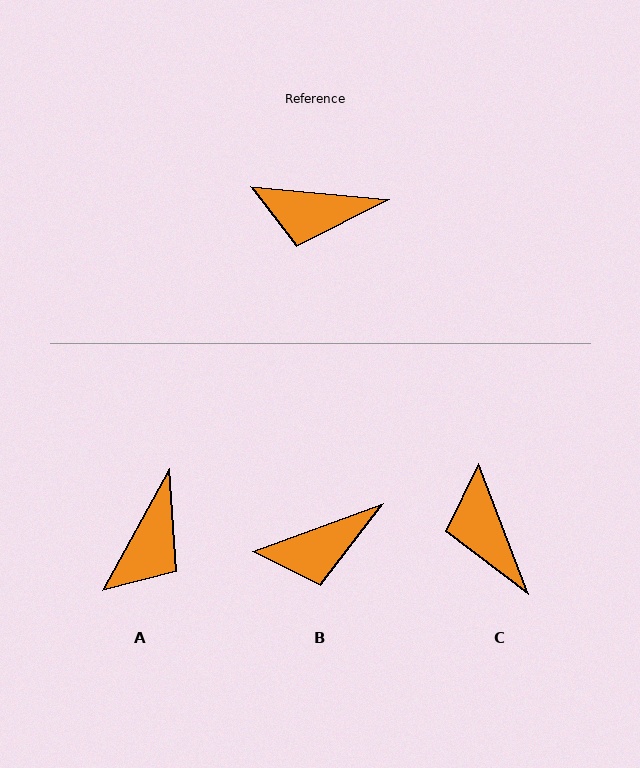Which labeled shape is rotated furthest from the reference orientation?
A, about 67 degrees away.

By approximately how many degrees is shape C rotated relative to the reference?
Approximately 64 degrees clockwise.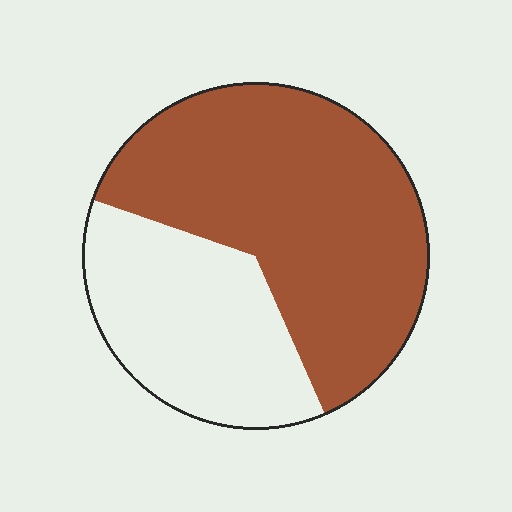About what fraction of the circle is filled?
About five eighths (5/8).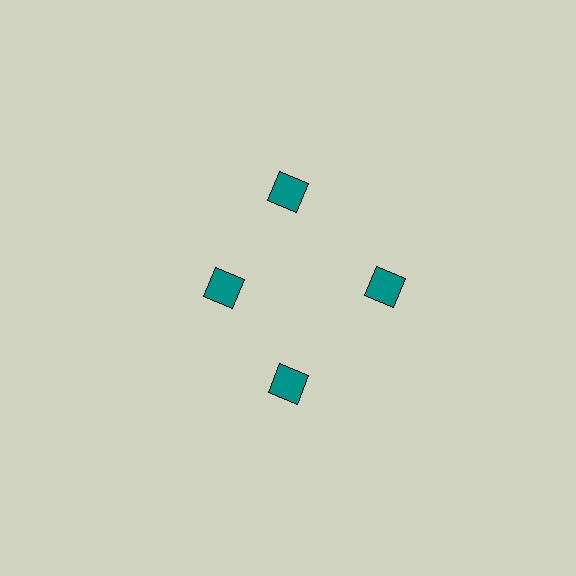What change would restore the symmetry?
The symmetry would be restored by moving it outward, back onto the ring so that all 4 squares sit at equal angles and equal distance from the center.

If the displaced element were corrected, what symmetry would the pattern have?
It would have 4-fold rotational symmetry — the pattern would map onto itself every 90 degrees.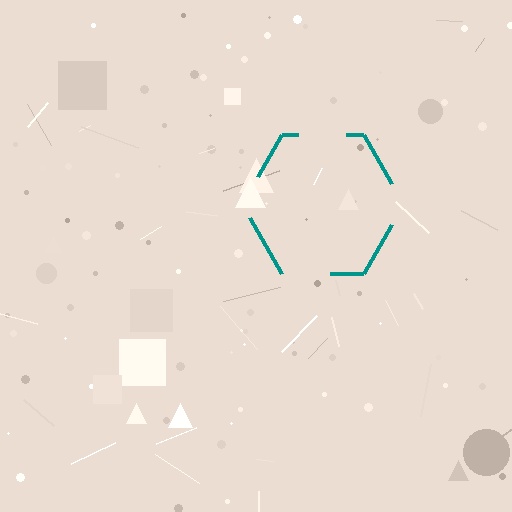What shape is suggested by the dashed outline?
The dashed outline suggests a hexagon.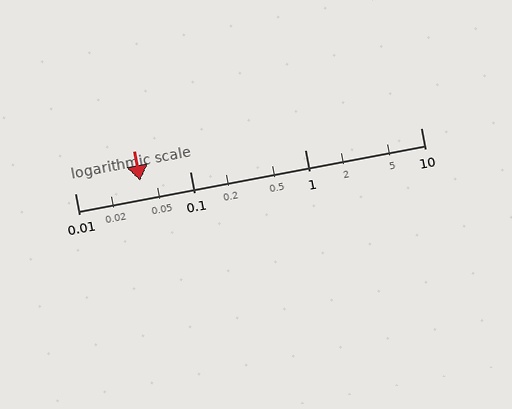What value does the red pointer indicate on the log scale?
The pointer indicates approximately 0.037.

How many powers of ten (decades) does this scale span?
The scale spans 3 decades, from 0.01 to 10.